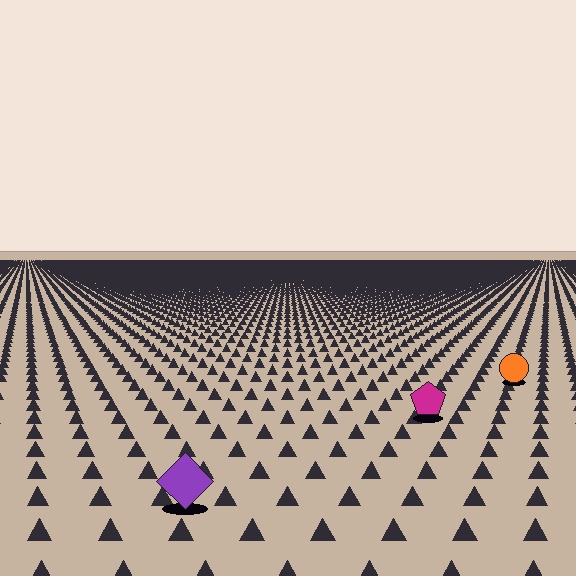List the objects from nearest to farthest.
From nearest to farthest: the purple diamond, the magenta pentagon, the orange circle.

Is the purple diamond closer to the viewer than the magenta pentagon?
Yes. The purple diamond is closer — you can tell from the texture gradient: the ground texture is coarser near it.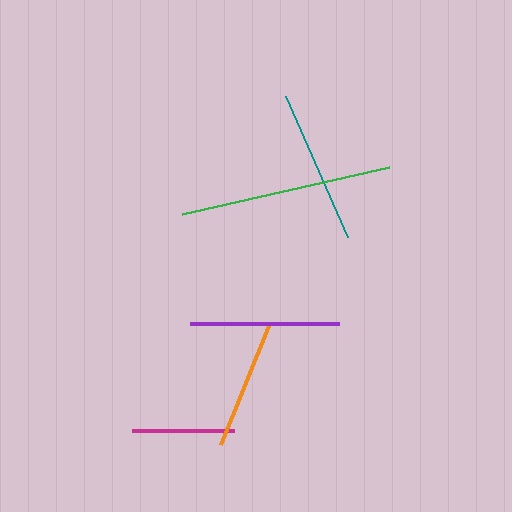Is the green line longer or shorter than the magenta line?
The green line is longer than the magenta line.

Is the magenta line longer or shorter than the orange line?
The orange line is longer than the magenta line.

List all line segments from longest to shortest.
From longest to shortest: green, teal, purple, orange, magenta.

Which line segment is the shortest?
The magenta line is the shortest at approximately 102 pixels.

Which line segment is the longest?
The green line is the longest at approximately 212 pixels.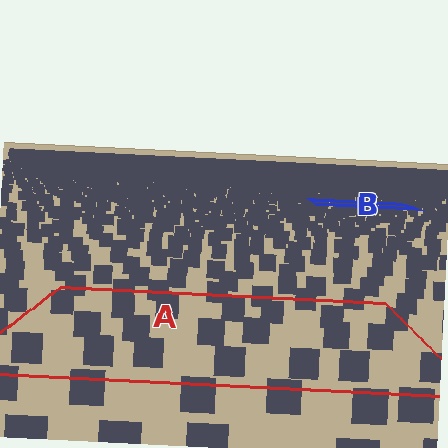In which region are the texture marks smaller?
The texture marks are smaller in region B, because it is farther away.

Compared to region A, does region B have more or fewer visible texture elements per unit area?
Region B has more texture elements per unit area — they are packed more densely because it is farther away.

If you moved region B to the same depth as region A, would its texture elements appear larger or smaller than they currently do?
They would appear larger. At a closer depth, the same texture elements are projected at a bigger on-screen size.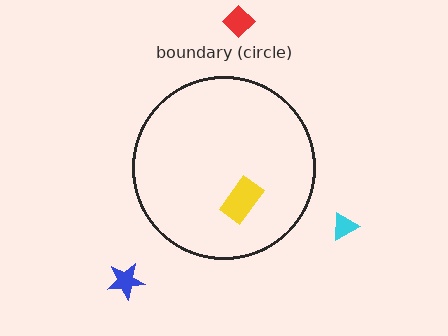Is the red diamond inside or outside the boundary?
Outside.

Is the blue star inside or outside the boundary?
Outside.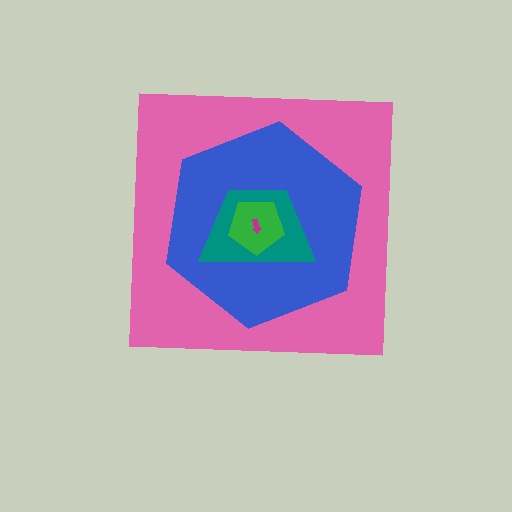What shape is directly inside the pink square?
The blue hexagon.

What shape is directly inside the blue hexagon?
The teal trapezoid.